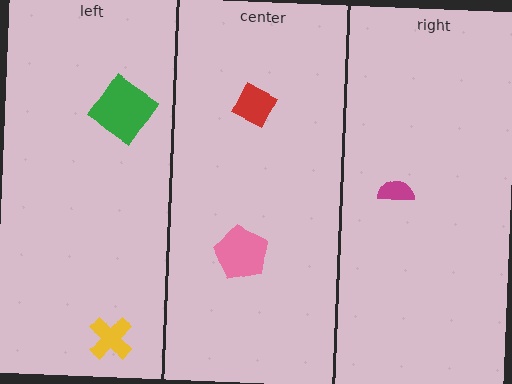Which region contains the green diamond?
The left region.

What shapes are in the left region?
The yellow cross, the green diamond.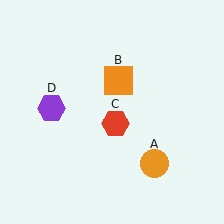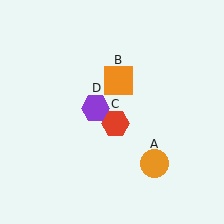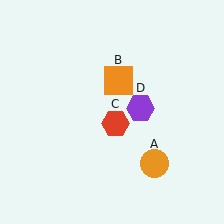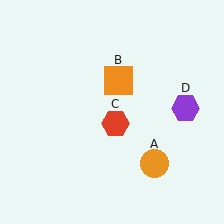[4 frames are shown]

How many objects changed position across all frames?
1 object changed position: purple hexagon (object D).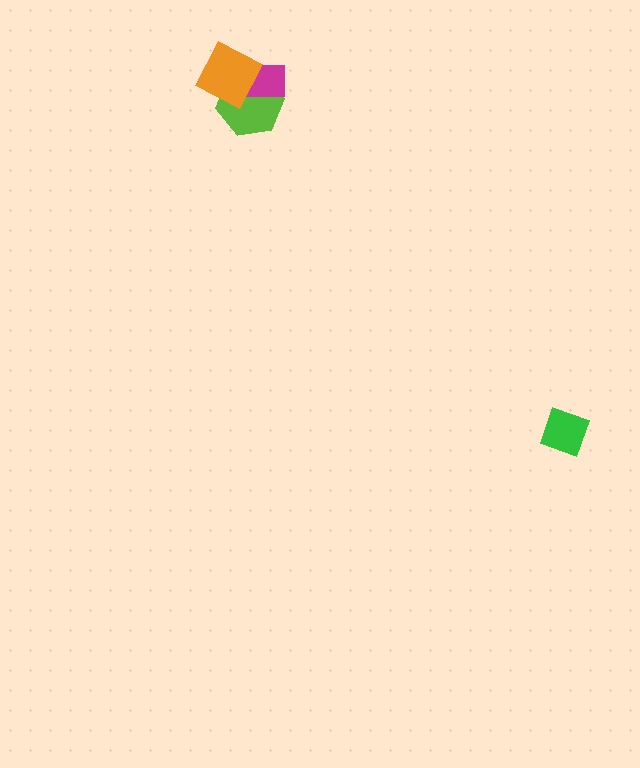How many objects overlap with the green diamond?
0 objects overlap with the green diamond.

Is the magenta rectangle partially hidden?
Yes, it is partially covered by another shape.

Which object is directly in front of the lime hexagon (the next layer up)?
The magenta rectangle is directly in front of the lime hexagon.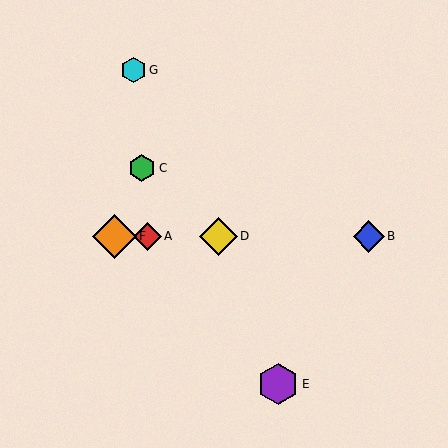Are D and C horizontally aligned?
No, D is at y≈236 and C is at y≈168.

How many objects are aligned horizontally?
4 objects (A, B, D, F) are aligned horizontally.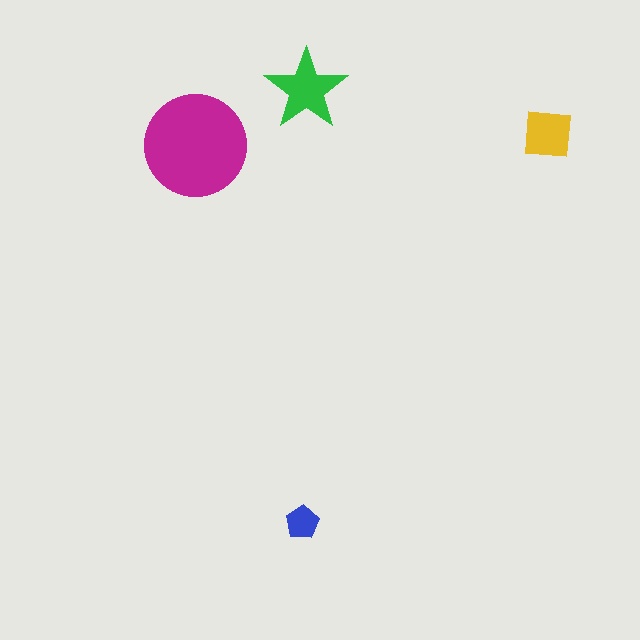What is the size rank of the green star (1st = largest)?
2nd.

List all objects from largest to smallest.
The magenta circle, the green star, the yellow square, the blue pentagon.